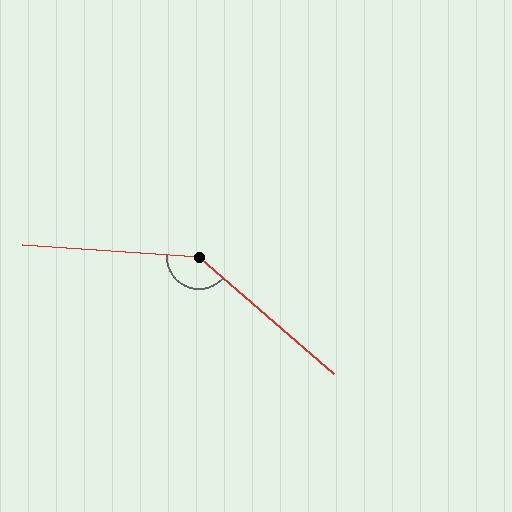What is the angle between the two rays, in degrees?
Approximately 143 degrees.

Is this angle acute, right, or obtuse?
It is obtuse.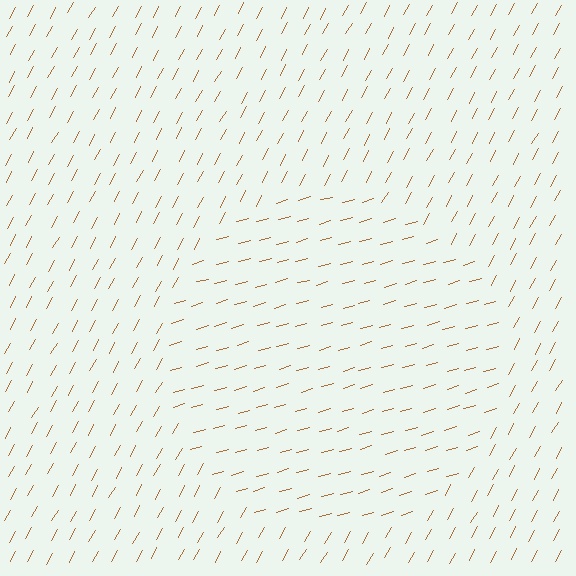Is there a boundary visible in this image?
Yes, there is a texture boundary formed by a change in line orientation.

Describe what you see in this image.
The image is filled with small brown line segments. A circle region in the image has lines oriented differently from the surrounding lines, creating a visible texture boundary.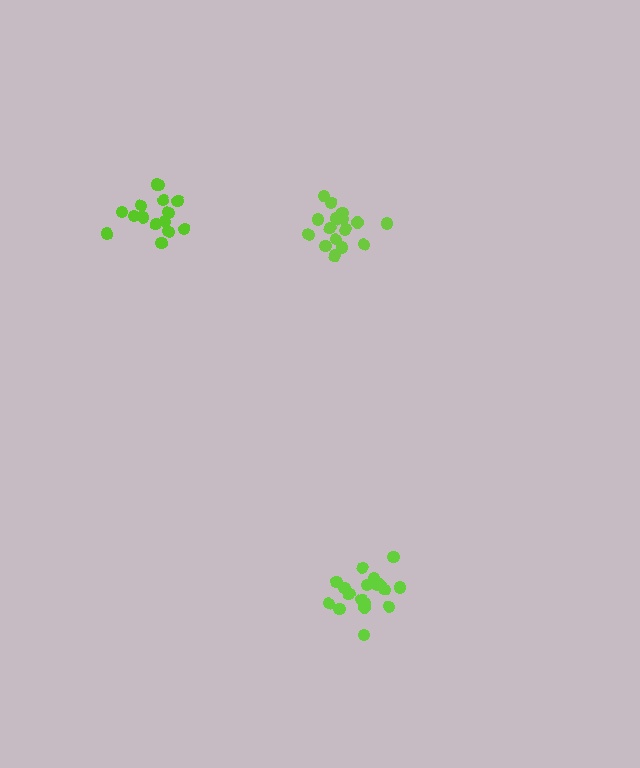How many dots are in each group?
Group 1: 18 dots, Group 2: 16 dots, Group 3: 15 dots (49 total).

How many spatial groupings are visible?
There are 3 spatial groupings.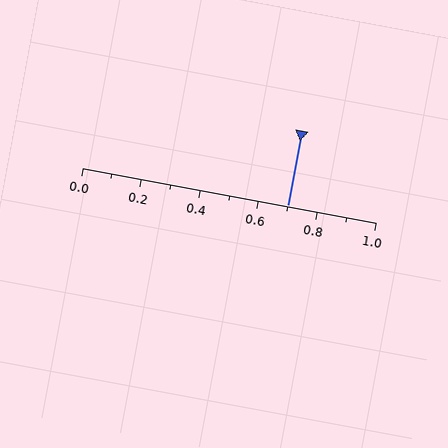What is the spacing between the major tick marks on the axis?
The major ticks are spaced 0.2 apart.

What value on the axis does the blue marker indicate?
The marker indicates approximately 0.7.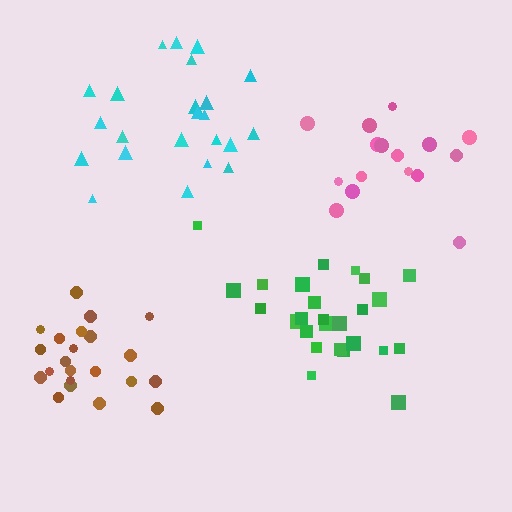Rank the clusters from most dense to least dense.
brown, pink, green, cyan.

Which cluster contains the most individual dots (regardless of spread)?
Green (26).